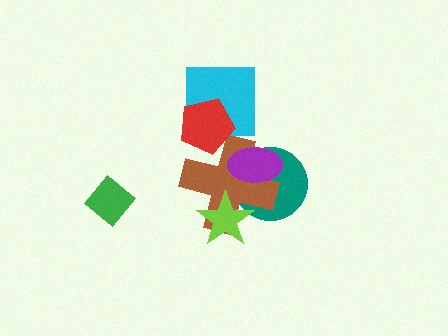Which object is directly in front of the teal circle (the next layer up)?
The brown cross is directly in front of the teal circle.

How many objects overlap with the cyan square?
1 object overlaps with the cyan square.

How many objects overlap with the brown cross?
4 objects overlap with the brown cross.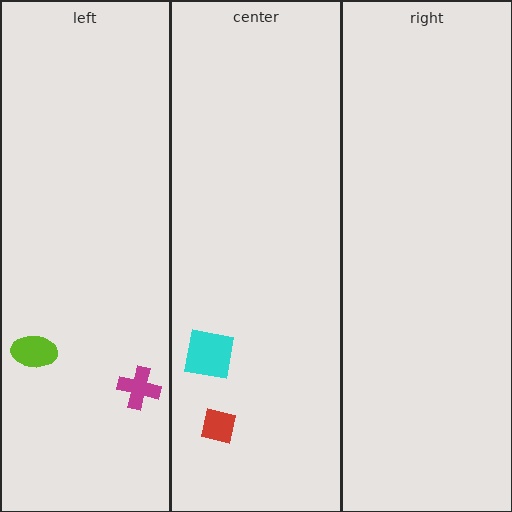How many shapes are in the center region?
2.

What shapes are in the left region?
The magenta cross, the lime ellipse.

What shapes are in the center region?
The red square, the cyan square.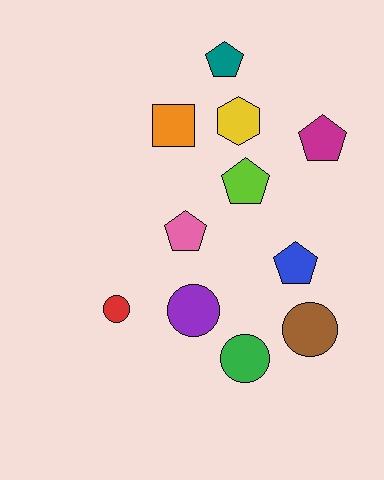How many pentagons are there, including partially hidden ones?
There are 5 pentagons.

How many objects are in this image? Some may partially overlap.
There are 11 objects.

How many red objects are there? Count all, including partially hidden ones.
There is 1 red object.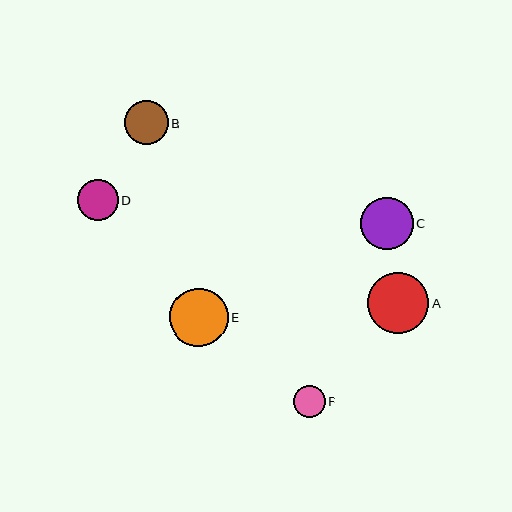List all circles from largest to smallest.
From largest to smallest: A, E, C, B, D, F.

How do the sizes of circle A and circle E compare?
Circle A and circle E are approximately the same size.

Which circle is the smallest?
Circle F is the smallest with a size of approximately 32 pixels.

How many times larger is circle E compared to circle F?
Circle E is approximately 1.8 times the size of circle F.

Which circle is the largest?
Circle A is the largest with a size of approximately 61 pixels.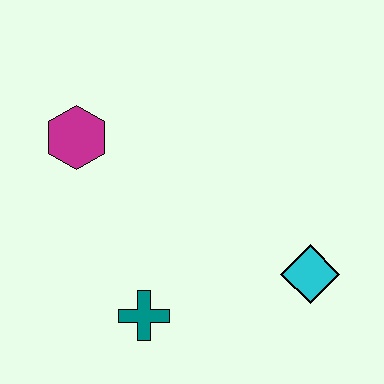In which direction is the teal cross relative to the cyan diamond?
The teal cross is to the left of the cyan diamond.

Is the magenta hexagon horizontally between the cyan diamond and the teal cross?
No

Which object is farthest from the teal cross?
The magenta hexagon is farthest from the teal cross.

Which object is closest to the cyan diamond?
The teal cross is closest to the cyan diamond.